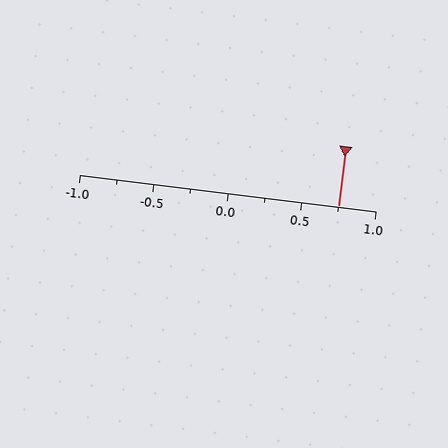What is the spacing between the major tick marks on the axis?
The major ticks are spaced 0.5 apart.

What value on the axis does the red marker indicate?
The marker indicates approximately 0.75.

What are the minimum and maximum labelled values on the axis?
The axis runs from -1.0 to 1.0.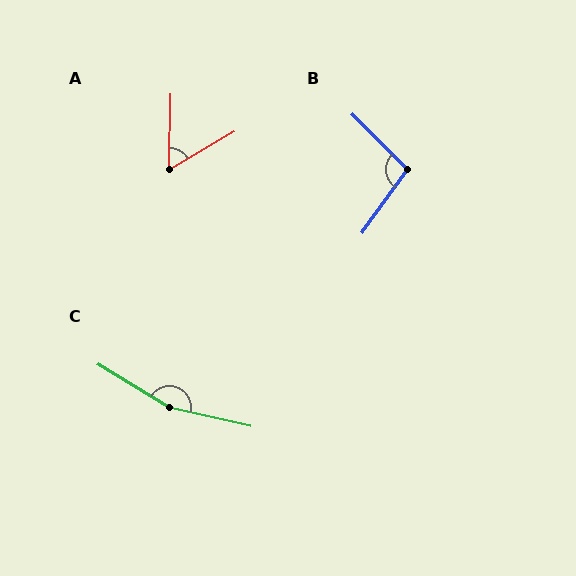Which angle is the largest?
C, at approximately 161 degrees.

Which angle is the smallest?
A, at approximately 58 degrees.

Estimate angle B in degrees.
Approximately 99 degrees.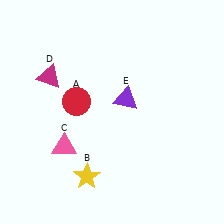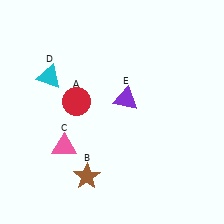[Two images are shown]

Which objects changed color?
B changed from yellow to brown. D changed from magenta to cyan.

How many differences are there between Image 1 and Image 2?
There are 2 differences between the two images.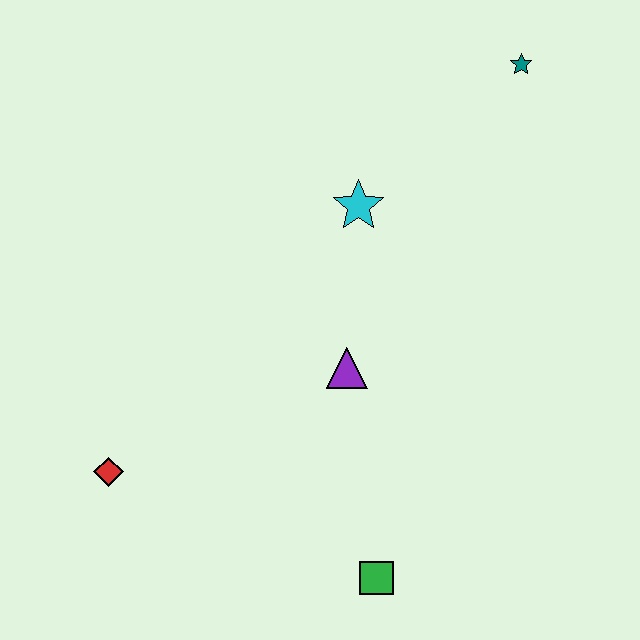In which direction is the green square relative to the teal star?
The green square is below the teal star.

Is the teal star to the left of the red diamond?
No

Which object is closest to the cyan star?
The purple triangle is closest to the cyan star.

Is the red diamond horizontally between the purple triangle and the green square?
No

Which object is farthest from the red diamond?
The teal star is farthest from the red diamond.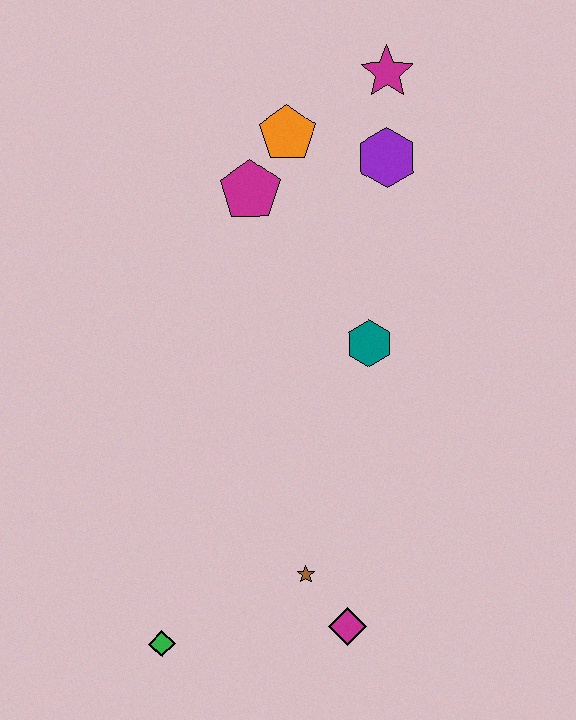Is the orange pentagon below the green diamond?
No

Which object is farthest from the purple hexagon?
The green diamond is farthest from the purple hexagon.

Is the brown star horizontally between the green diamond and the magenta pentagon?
No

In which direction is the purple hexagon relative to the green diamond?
The purple hexagon is above the green diamond.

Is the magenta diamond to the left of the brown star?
No